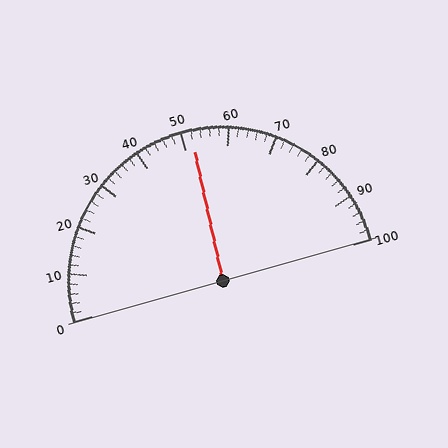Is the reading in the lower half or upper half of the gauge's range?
The reading is in the upper half of the range (0 to 100).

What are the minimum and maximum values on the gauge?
The gauge ranges from 0 to 100.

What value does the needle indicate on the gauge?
The needle indicates approximately 52.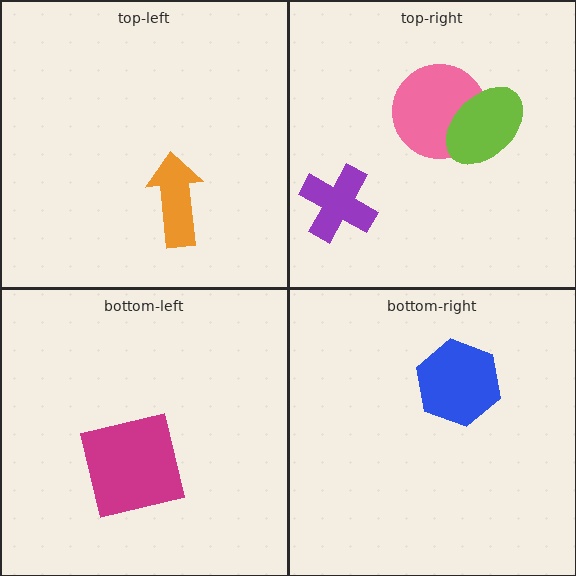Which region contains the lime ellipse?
The top-right region.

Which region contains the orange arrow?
The top-left region.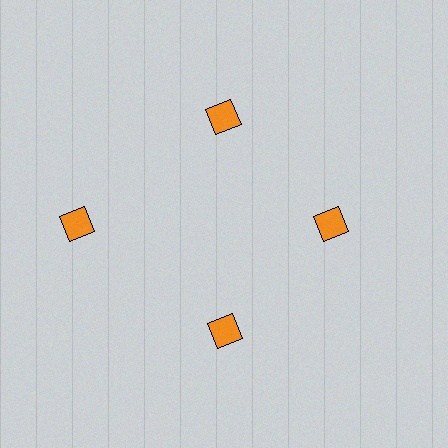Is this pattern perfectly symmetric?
No. The 4 orange diamonds are arranged in a ring, but one element near the 9 o'clock position is pushed outward from the center, breaking the 4-fold rotational symmetry.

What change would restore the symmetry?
The symmetry would be restored by moving it inward, back onto the ring so that all 4 diamonds sit at equal angles and equal distance from the center.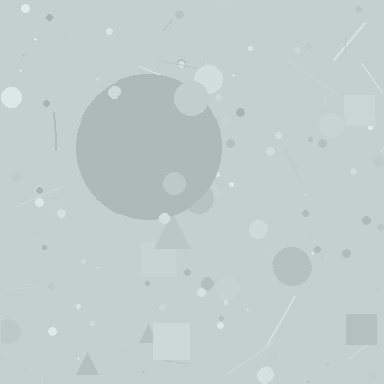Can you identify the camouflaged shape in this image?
The camouflaged shape is a circle.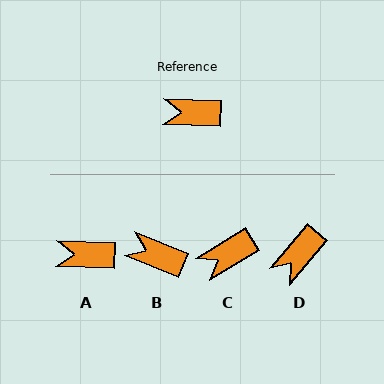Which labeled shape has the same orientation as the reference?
A.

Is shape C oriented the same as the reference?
No, it is off by about 33 degrees.